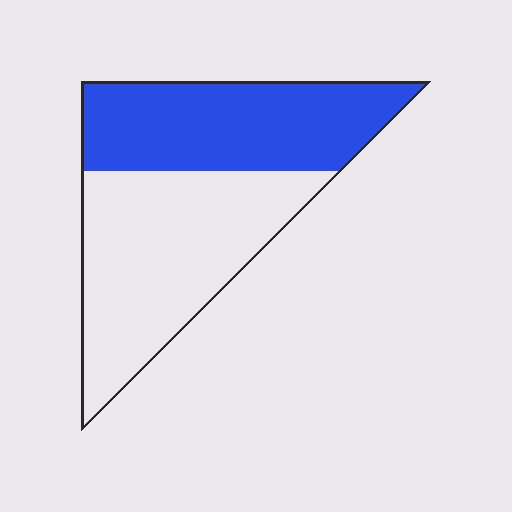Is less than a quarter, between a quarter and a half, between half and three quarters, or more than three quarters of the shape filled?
Between a quarter and a half.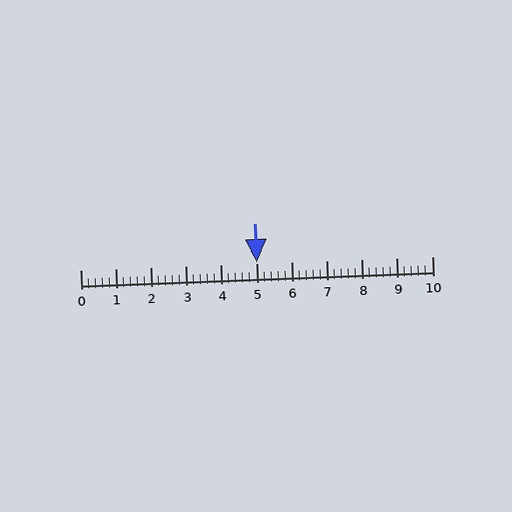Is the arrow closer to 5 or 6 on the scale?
The arrow is closer to 5.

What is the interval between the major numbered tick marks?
The major tick marks are spaced 1 units apart.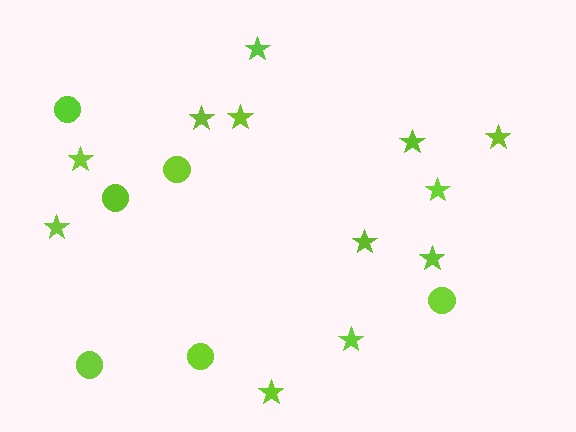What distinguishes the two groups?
There are 2 groups: one group of stars (12) and one group of circles (6).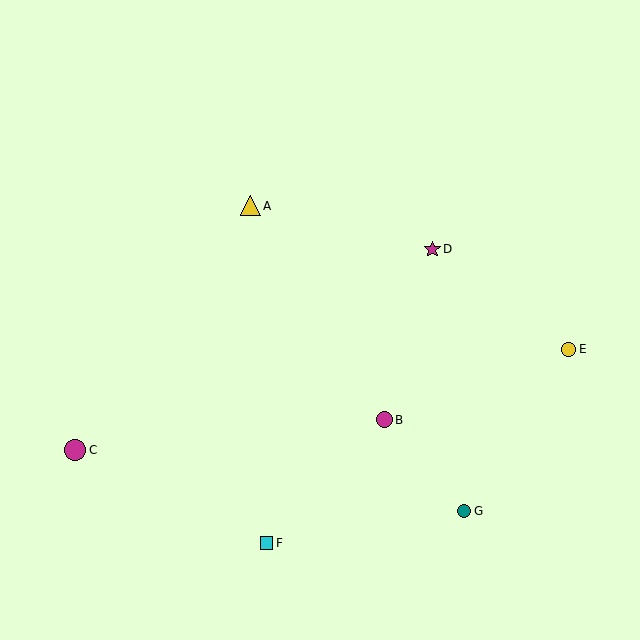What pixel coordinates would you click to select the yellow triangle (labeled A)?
Click at (251, 206) to select the yellow triangle A.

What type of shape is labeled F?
Shape F is a cyan square.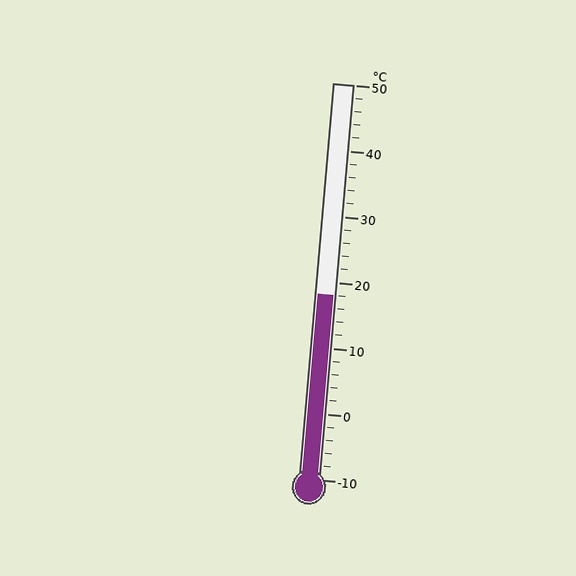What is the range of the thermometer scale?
The thermometer scale ranges from -10°C to 50°C.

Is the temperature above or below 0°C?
The temperature is above 0°C.